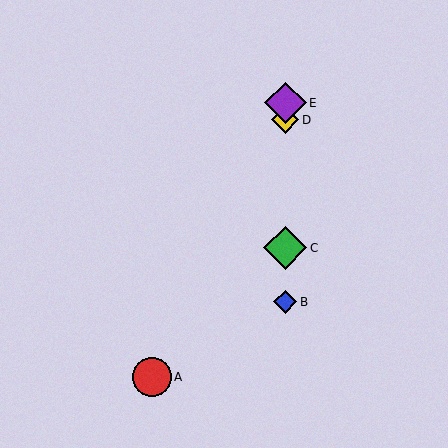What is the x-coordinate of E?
Object E is at x≈285.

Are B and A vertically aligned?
No, B is at x≈285 and A is at x≈152.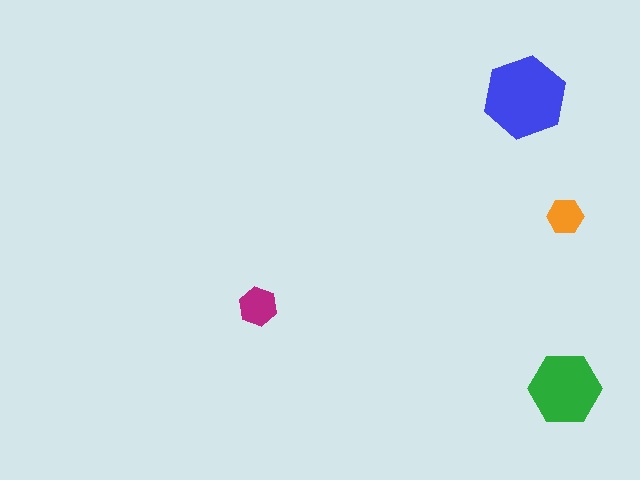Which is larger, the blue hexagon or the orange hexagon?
The blue one.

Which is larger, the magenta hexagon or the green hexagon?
The green one.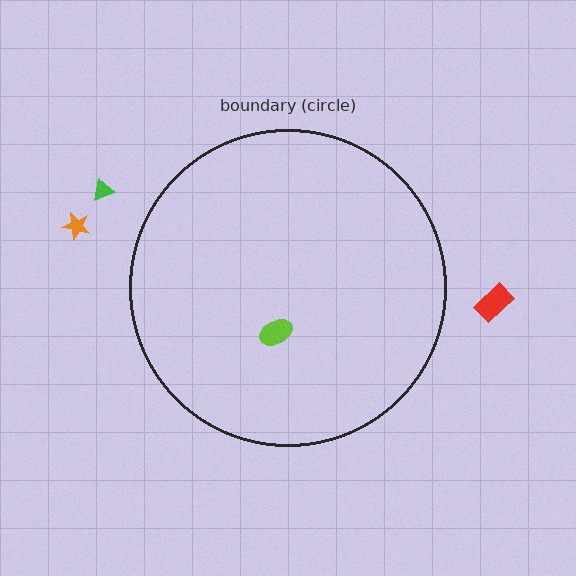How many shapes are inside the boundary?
1 inside, 3 outside.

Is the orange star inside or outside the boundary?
Outside.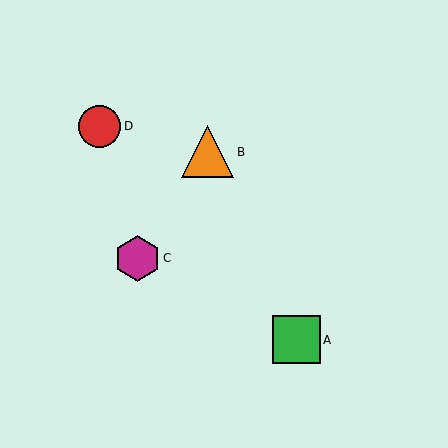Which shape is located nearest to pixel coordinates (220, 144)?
The orange triangle (labeled B) at (208, 152) is nearest to that location.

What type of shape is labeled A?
Shape A is a green square.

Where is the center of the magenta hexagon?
The center of the magenta hexagon is at (137, 258).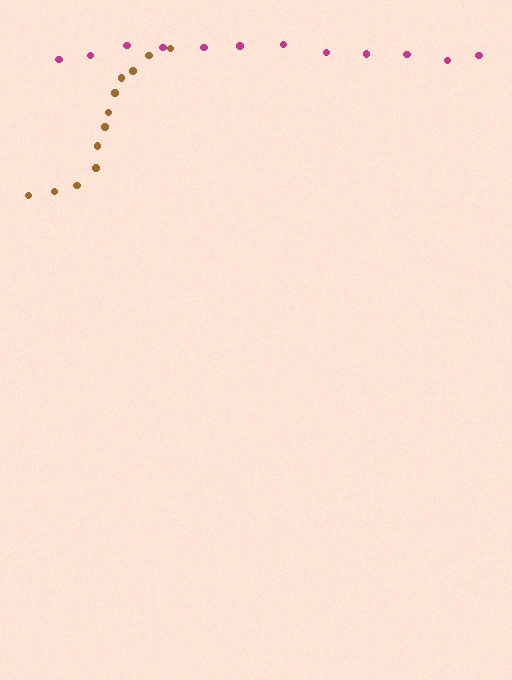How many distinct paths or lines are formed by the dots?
There are 2 distinct paths.